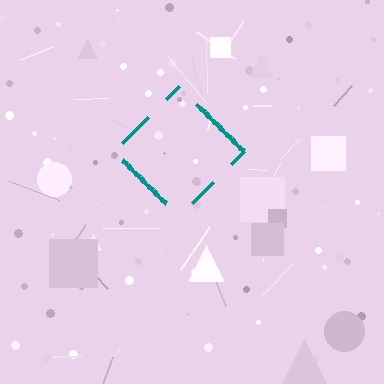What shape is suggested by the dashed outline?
The dashed outline suggests a diamond.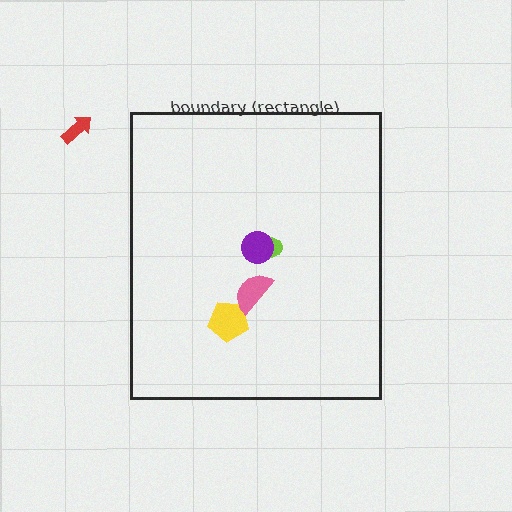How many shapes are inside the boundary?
4 inside, 1 outside.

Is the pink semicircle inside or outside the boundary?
Inside.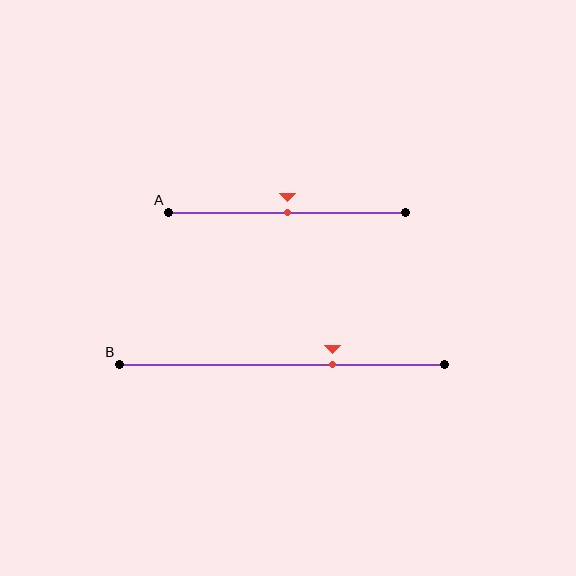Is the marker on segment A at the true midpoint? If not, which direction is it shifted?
Yes, the marker on segment A is at the true midpoint.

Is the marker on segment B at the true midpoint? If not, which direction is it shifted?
No, the marker on segment B is shifted to the right by about 15% of the segment length.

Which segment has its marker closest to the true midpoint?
Segment A has its marker closest to the true midpoint.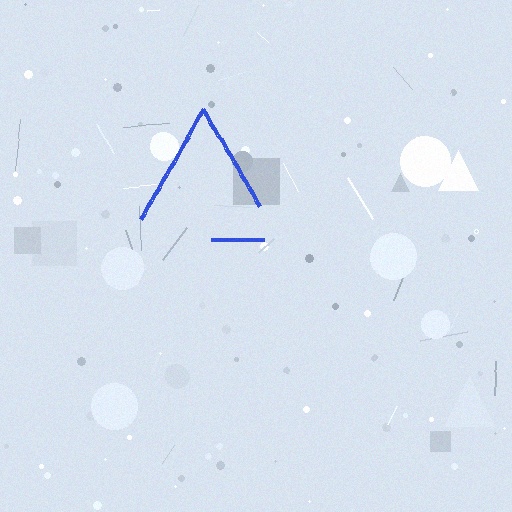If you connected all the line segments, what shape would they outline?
They would outline a triangle.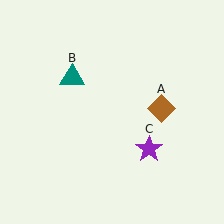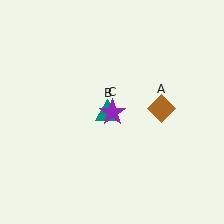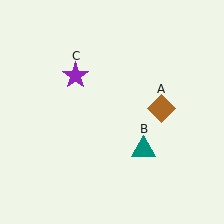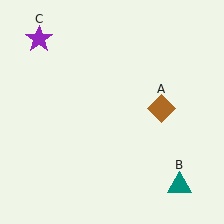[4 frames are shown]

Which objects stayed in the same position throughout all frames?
Brown diamond (object A) remained stationary.